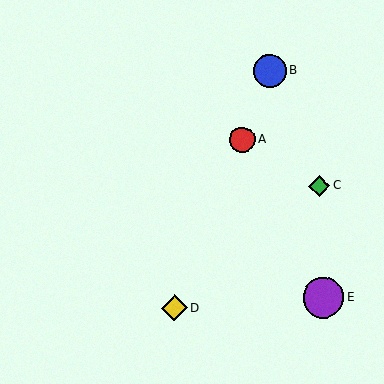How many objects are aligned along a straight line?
3 objects (A, B, D) are aligned along a straight line.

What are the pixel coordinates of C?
Object C is at (319, 186).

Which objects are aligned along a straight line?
Objects A, B, D are aligned along a straight line.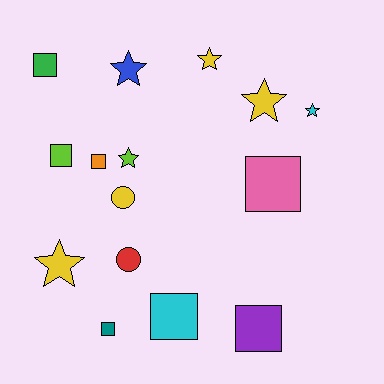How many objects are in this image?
There are 15 objects.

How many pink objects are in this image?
There is 1 pink object.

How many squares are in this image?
There are 7 squares.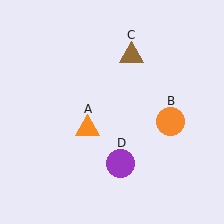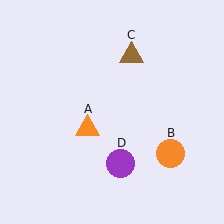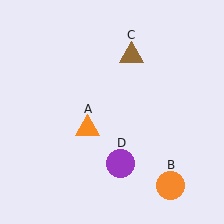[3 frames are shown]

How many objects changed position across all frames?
1 object changed position: orange circle (object B).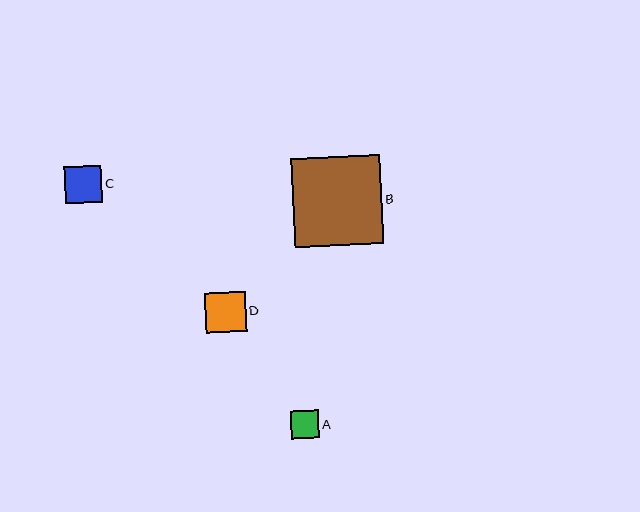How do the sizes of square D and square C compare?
Square D and square C are approximately the same size.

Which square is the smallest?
Square A is the smallest with a size of approximately 29 pixels.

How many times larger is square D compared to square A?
Square D is approximately 1.4 times the size of square A.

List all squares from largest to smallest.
From largest to smallest: B, D, C, A.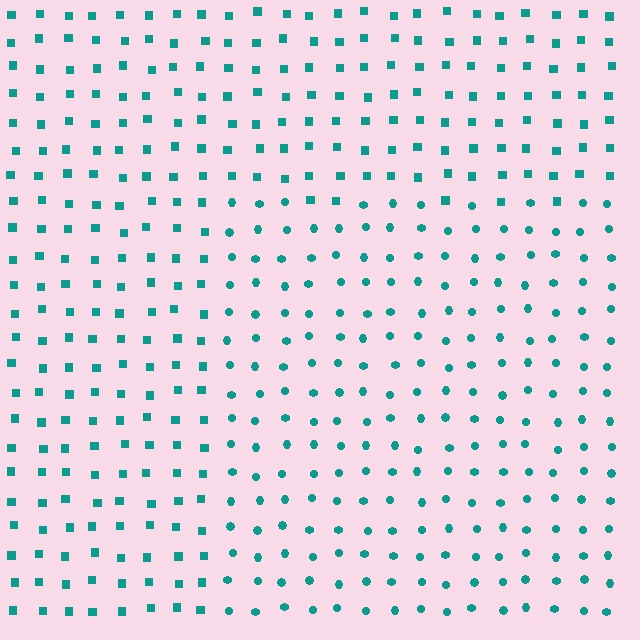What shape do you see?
I see a rectangle.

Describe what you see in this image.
The image is filled with small teal elements arranged in a uniform grid. A rectangle-shaped region contains circles, while the surrounding area contains squares. The boundary is defined purely by the change in element shape.